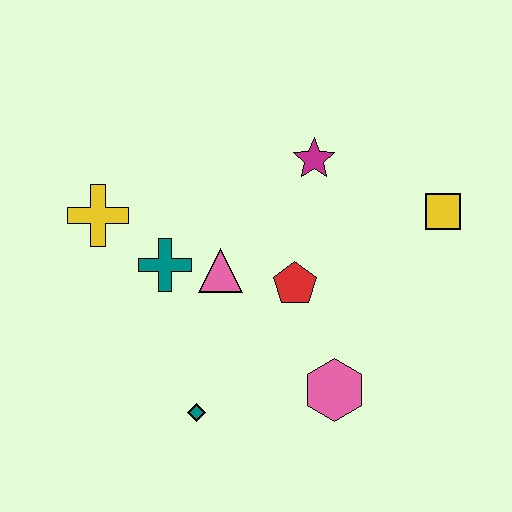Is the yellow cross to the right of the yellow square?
No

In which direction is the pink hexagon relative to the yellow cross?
The pink hexagon is to the right of the yellow cross.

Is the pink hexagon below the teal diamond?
No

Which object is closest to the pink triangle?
The teal cross is closest to the pink triangle.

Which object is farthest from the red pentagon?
The yellow cross is farthest from the red pentagon.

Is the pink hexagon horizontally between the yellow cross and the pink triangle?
No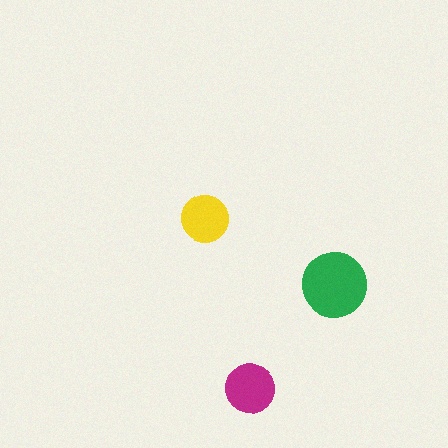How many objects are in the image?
There are 3 objects in the image.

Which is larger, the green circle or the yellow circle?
The green one.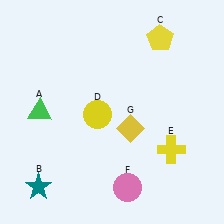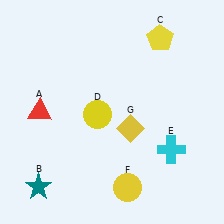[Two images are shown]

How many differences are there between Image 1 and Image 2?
There are 3 differences between the two images.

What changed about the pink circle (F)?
In Image 1, F is pink. In Image 2, it changed to yellow.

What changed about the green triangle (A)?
In Image 1, A is green. In Image 2, it changed to red.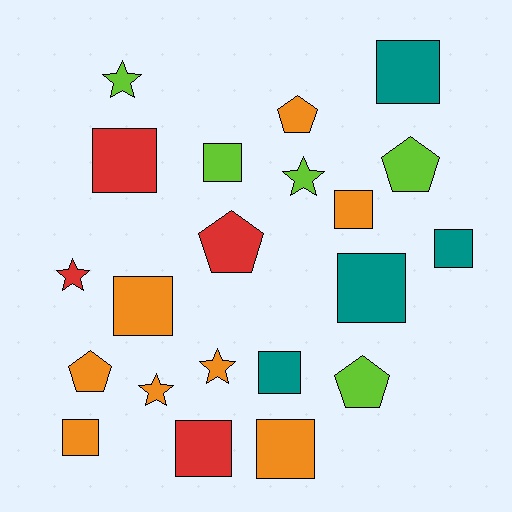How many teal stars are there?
There are no teal stars.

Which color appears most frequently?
Orange, with 8 objects.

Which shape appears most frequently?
Square, with 11 objects.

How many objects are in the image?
There are 21 objects.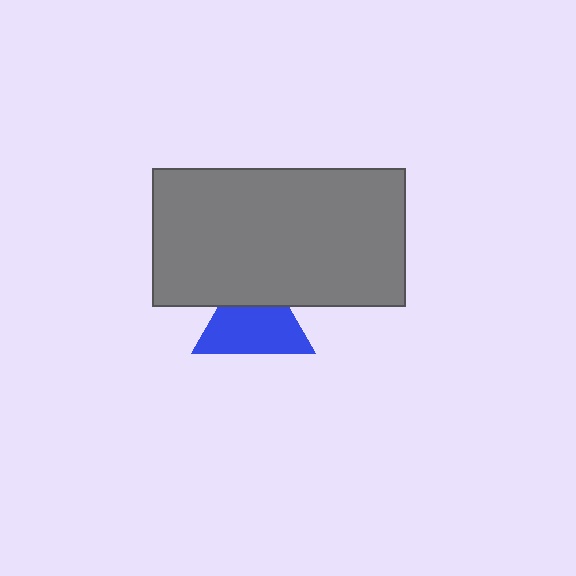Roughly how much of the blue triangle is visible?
Most of it is visible (roughly 67%).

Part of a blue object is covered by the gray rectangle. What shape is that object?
It is a triangle.